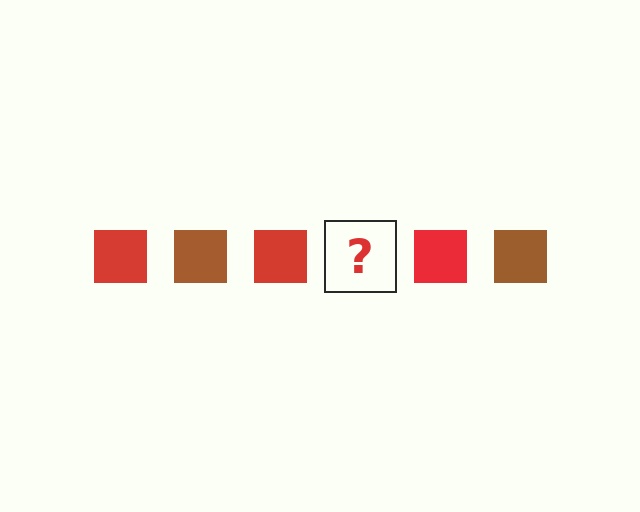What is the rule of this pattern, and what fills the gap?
The rule is that the pattern cycles through red, brown squares. The gap should be filled with a brown square.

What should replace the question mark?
The question mark should be replaced with a brown square.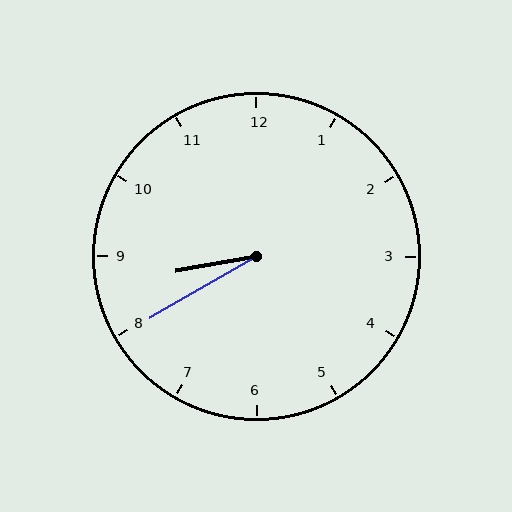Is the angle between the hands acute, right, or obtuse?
It is acute.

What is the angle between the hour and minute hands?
Approximately 20 degrees.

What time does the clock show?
8:40.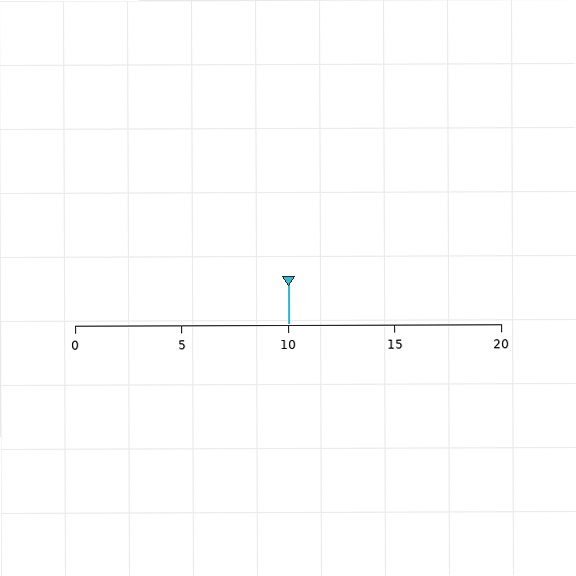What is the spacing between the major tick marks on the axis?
The major ticks are spaced 5 apart.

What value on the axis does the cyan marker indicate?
The marker indicates approximately 10.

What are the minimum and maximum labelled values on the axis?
The axis runs from 0 to 20.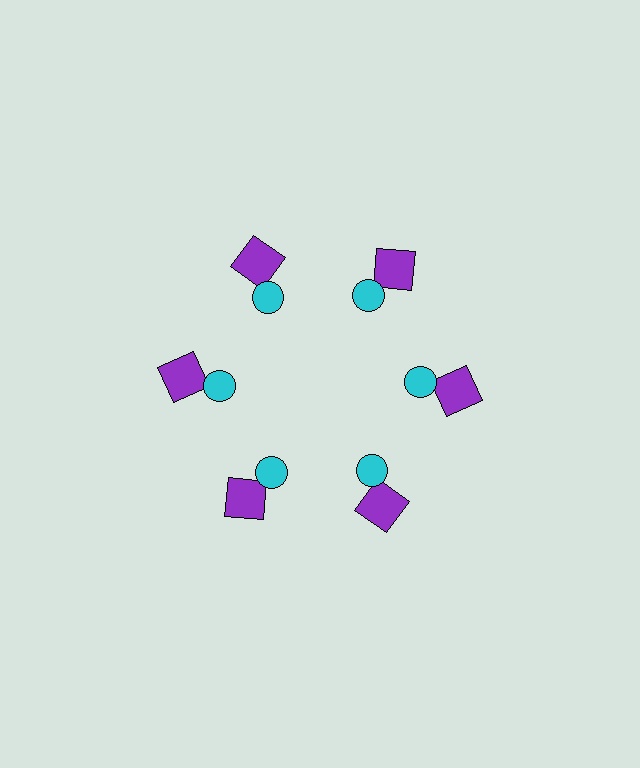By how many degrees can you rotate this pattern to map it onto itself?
The pattern maps onto itself every 60 degrees of rotation.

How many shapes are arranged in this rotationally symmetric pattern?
There are 12 shapes, arranged in 6 groups of 2.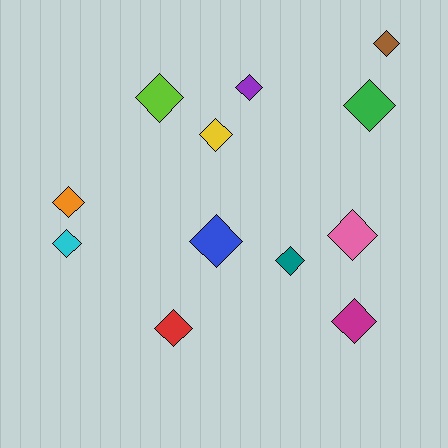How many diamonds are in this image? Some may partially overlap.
There are 12 diamonds.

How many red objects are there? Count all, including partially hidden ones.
There is 1 red object.